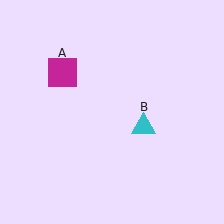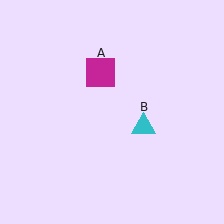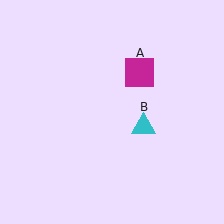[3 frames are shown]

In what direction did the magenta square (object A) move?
The magenta square (object A) moved right.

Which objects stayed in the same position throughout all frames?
Cyan triangle (object B) remained stationary.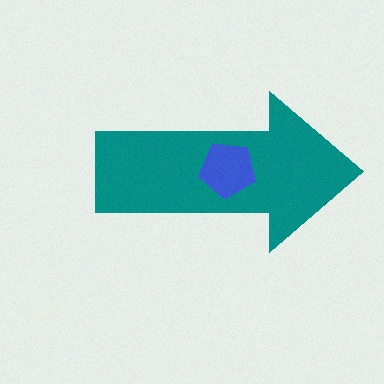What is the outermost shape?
The teal arrow.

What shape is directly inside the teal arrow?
The blue pentagon.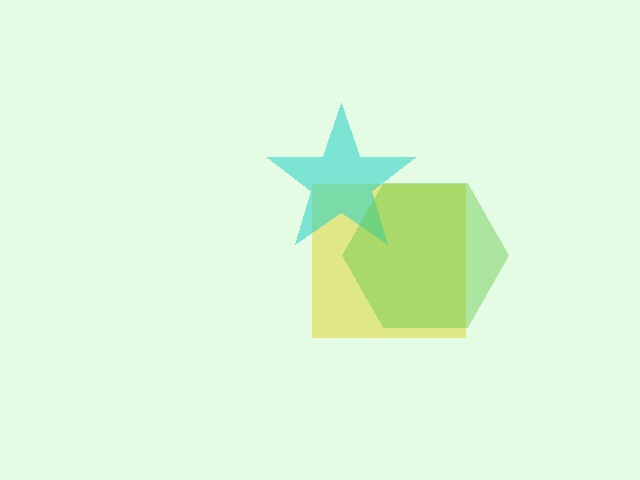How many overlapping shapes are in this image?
There are 3 overlapping shapes in the image.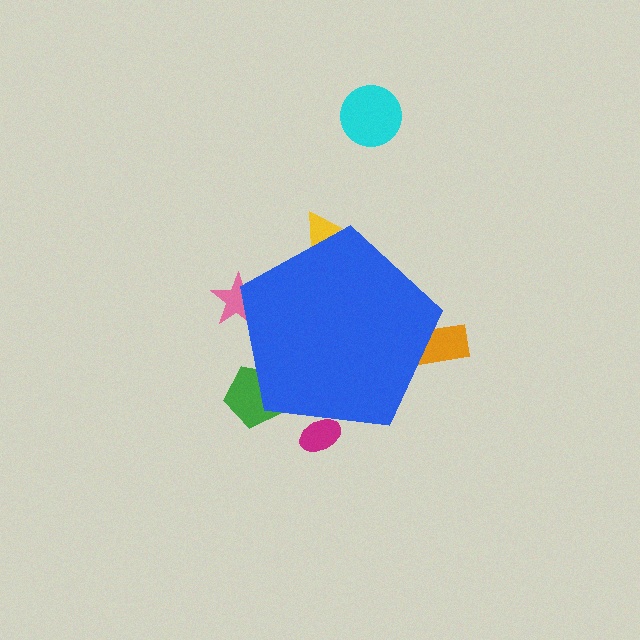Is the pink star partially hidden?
Yes, the pink star is partially hidden behind the blue pentagon.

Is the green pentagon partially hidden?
Yes, the green pentagon is partially hidden behind the blue pentagon.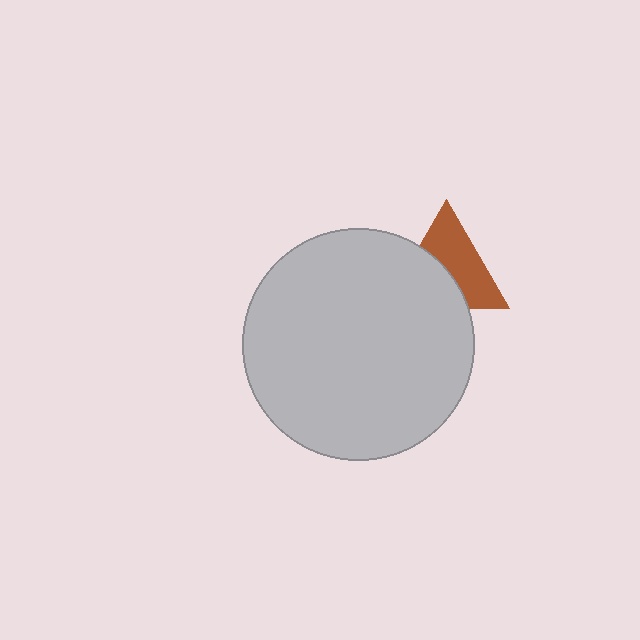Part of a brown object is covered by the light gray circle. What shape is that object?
It is a triangle.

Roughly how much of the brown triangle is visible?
About half of it is visible (roughly 55%).